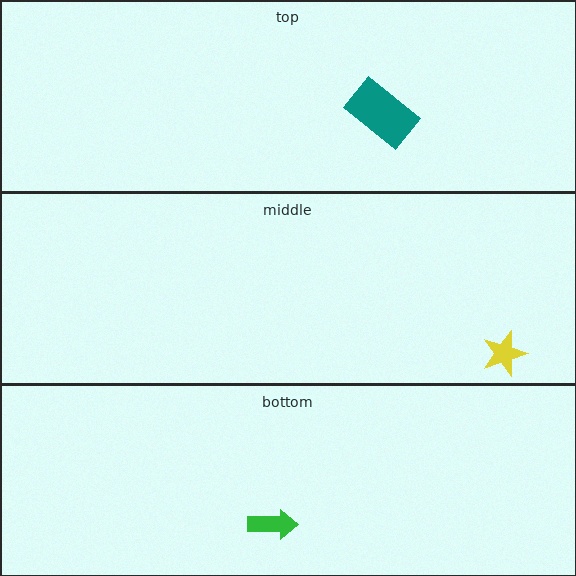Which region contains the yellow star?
The middle region.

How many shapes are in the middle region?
1.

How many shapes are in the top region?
1.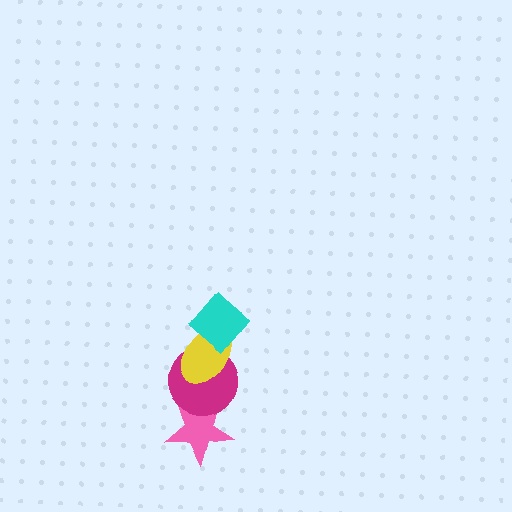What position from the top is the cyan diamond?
The cyan diamond is 1st from the top.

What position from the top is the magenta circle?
The magenta circle is 3rd from the top.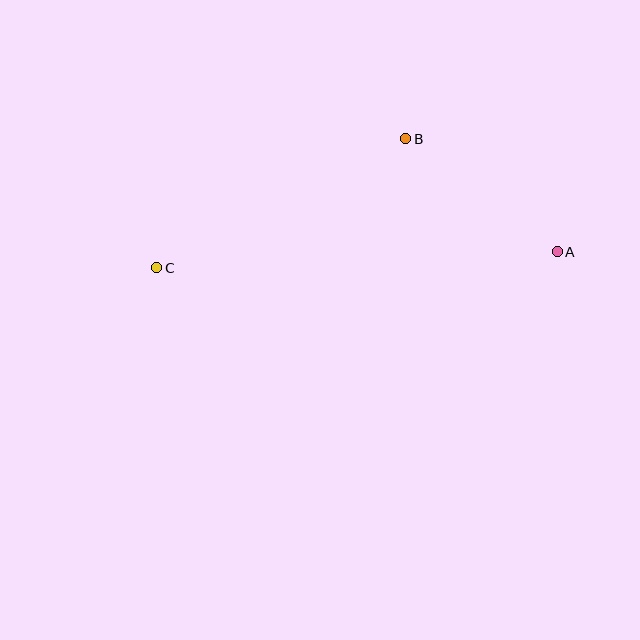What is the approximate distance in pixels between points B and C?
The distance between B and C is approximately 280 pixels.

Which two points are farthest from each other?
Points A and C are farthest from each other.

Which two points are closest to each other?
Points A and B are closest to each other.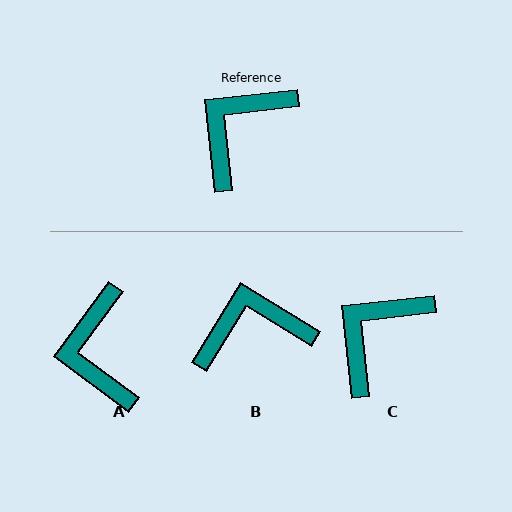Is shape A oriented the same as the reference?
No, it is off by about 47 degrees.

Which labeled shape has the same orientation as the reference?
C.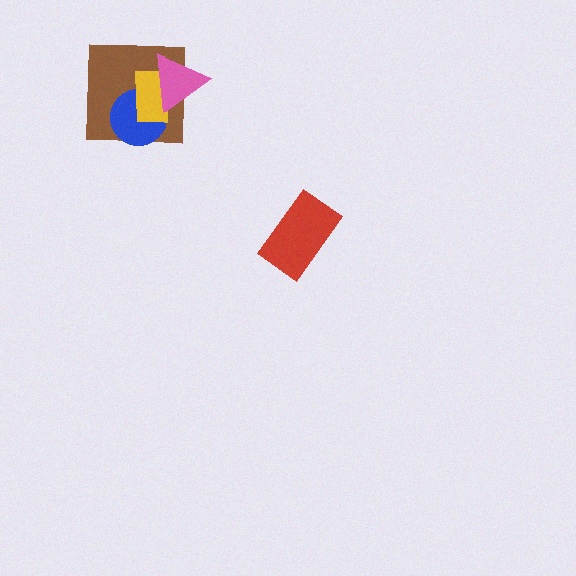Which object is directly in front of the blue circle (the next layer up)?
The yellow rectangle is directly in front of the blue circle.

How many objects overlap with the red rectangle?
0 objects overlap with the red rectangle.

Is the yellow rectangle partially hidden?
Yes, it is partially covered by another shape.